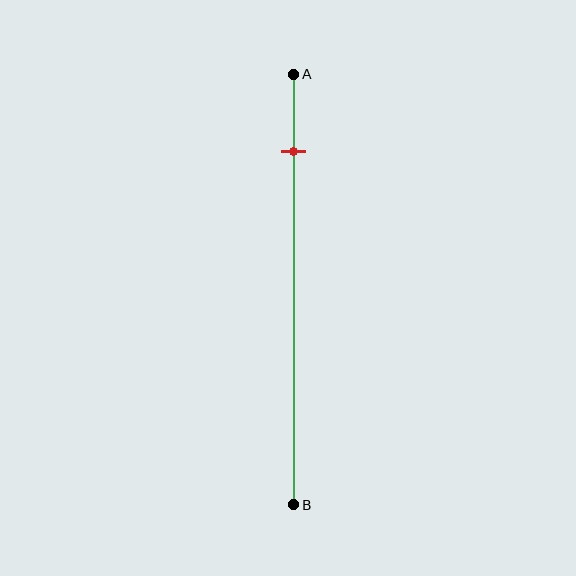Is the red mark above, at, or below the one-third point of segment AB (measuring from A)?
The red mark is above the one-third point of segment AB.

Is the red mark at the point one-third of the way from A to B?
No, the mark is at about 20% from A, not at the 33% one-third point.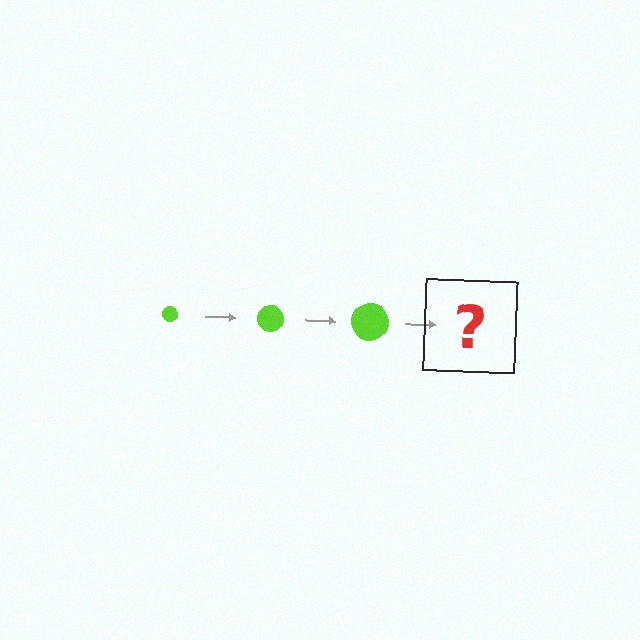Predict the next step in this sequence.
The next step is a lime circle, larger than the previous one.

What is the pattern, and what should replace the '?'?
The pattern is that the circle gets progressively larger each step. The '?' should be a lime circle, larger than the previous one.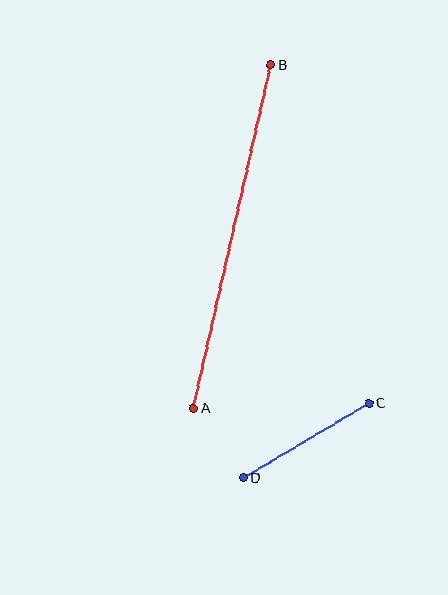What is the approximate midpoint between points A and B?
The midpoint is at approximately (232, 237) pixels.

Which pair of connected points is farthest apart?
Points A and B are farthest apart.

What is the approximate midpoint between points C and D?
The midpoint is at approximately (306, 441) pixels.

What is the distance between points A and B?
The distance is approximately 352 pixels.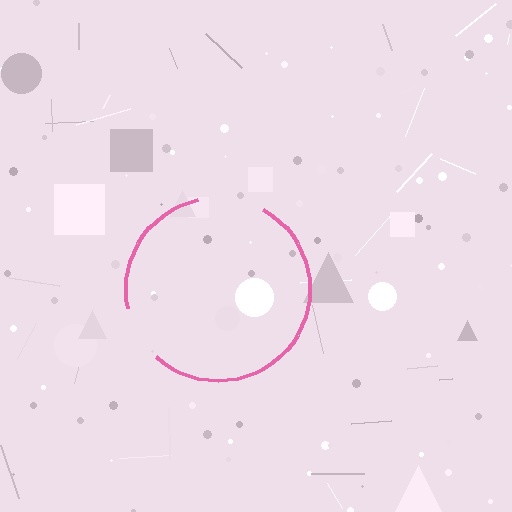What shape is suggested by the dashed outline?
The dashed outline suggests a circle.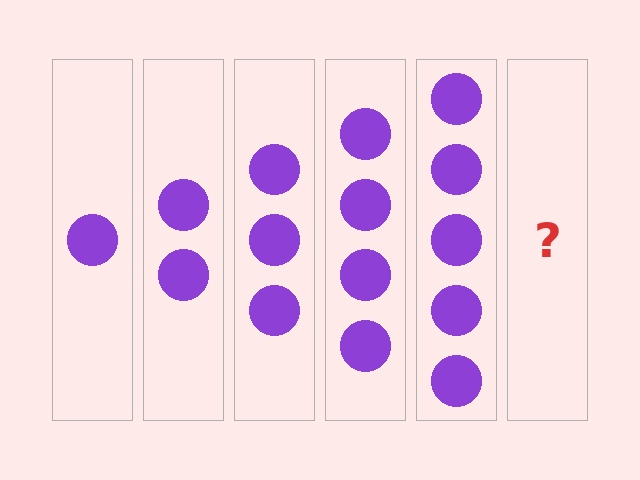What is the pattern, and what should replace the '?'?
The pattern is that each step adds one more circle. The '?' should be 6 circles.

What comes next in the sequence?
The next element should be 6 circles.